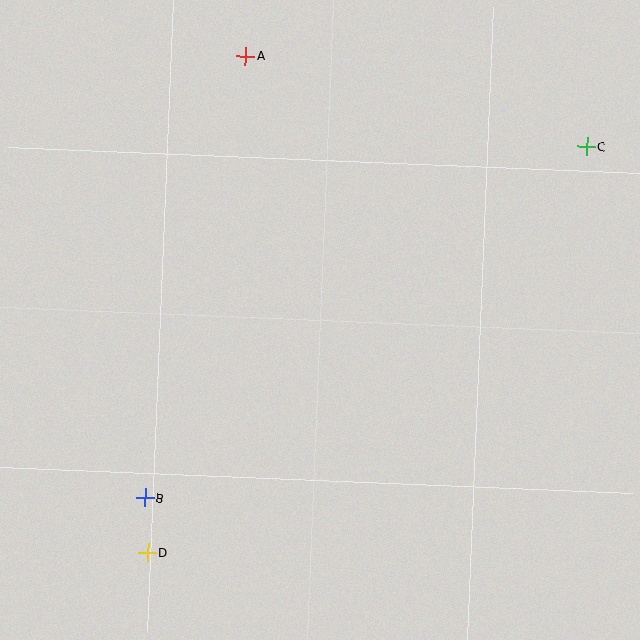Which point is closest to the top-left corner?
Point A is closest to the top-left corner.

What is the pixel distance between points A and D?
The distance between A and D is 506 pixels.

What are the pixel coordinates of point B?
Point B is at (145, 498).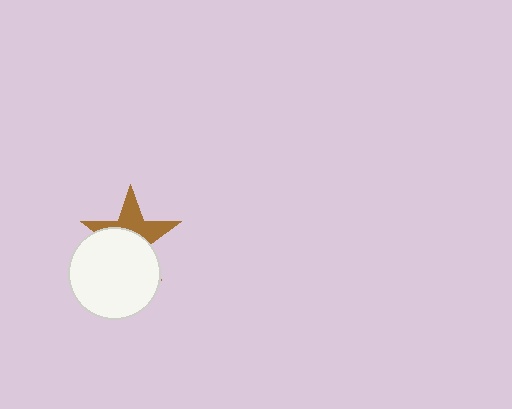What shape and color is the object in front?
The object in front is a white circle.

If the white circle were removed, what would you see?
You would see the complete brown star.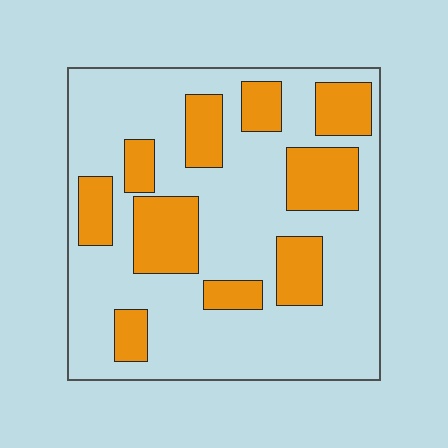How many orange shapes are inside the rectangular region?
10.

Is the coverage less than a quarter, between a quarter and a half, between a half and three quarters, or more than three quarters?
Between a quarter and a half.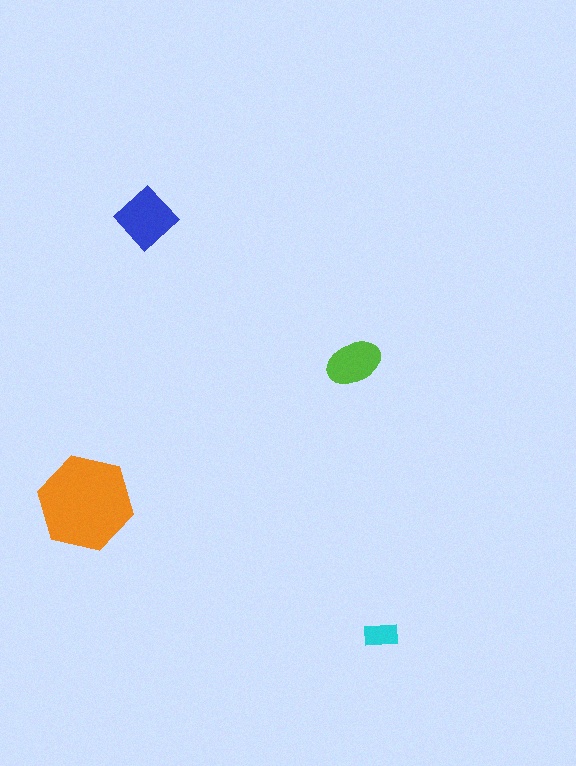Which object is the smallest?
The cyan rectangle.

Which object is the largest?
The orange hexagon.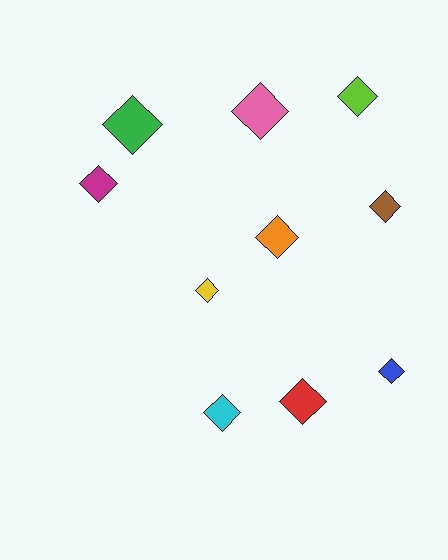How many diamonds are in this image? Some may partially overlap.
There are 10 diamonds.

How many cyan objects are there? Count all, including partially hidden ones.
There is 1 cyan object.